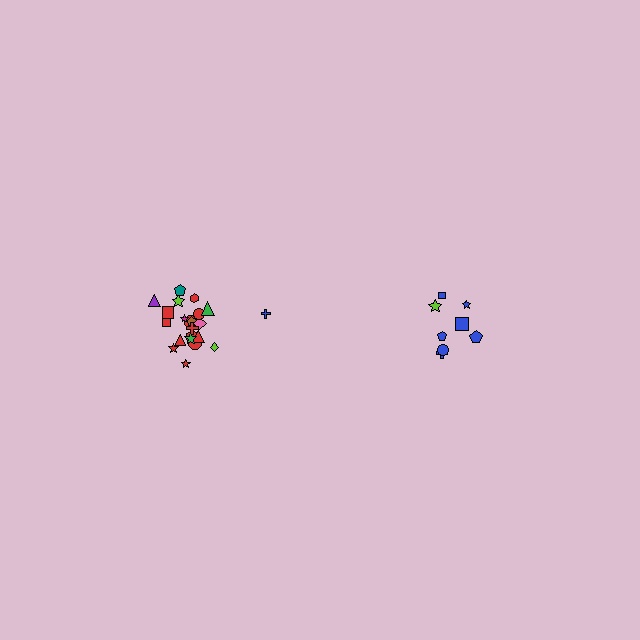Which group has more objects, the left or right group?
The left group.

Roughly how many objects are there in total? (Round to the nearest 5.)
Roughly 30 objects in total.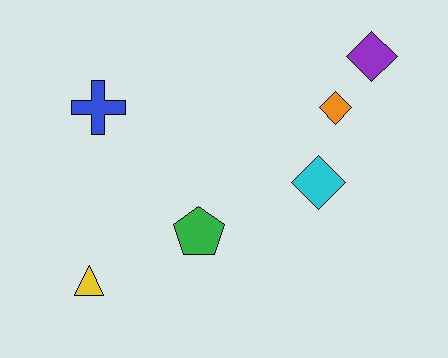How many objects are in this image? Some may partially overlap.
There are 6 objects.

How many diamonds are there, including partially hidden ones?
There are 3 diamonds.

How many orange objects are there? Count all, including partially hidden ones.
There is 1 orange object.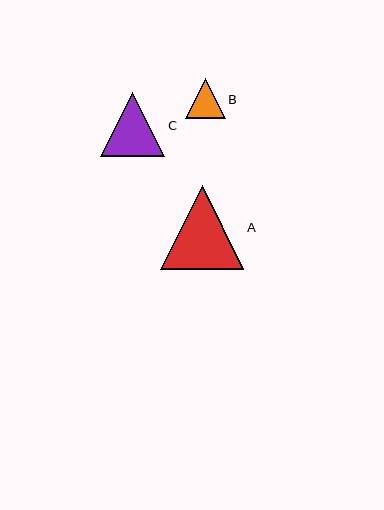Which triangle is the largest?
Triangle A is the largest with a size of approximately 83 pixels.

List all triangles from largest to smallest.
From largest to smallest: A, C, B.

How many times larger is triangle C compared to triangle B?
Triangle C is approximately 1.6 times the size of triangle B.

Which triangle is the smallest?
Triangle B is the smallest with a size of approximately 40 pixels.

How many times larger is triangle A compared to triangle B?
Triangle A is approximately 2.1 times the size of triangle B.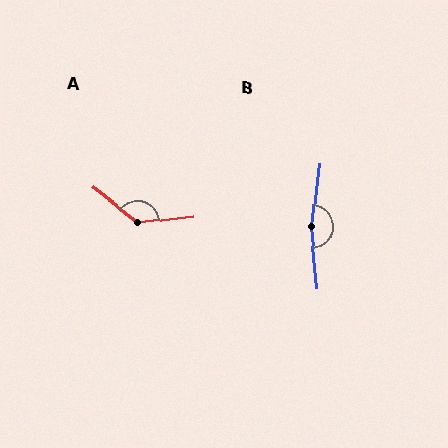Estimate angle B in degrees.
Approximately 167 degrees.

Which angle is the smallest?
A, at approximately 136 degrees.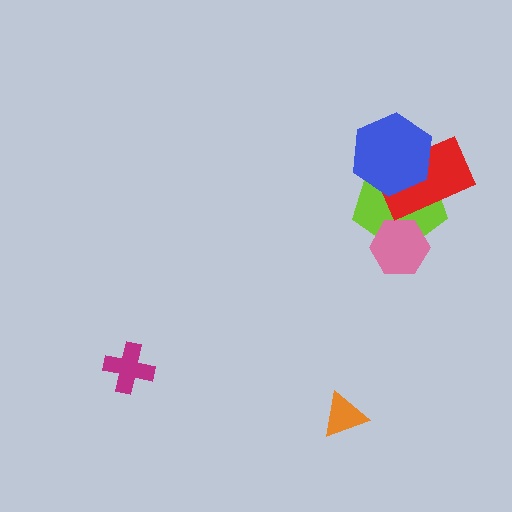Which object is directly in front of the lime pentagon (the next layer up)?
The pink hexagon is directly in front of the lime pentagon.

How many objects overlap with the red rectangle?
2 objects overlap with the red rectangle.